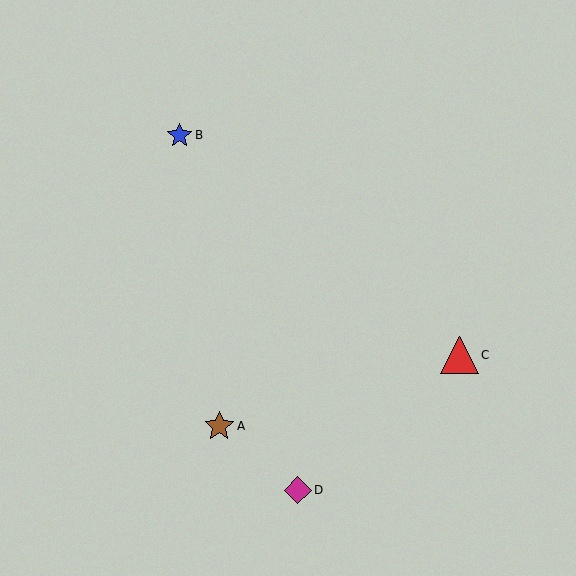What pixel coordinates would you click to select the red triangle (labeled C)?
Click at (459, 355) to select the red triangle C.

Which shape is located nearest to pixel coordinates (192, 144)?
The blue star (labeled B) at (180, 135) is nearest to that location.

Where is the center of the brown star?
The center of the brown star is at (219, 426).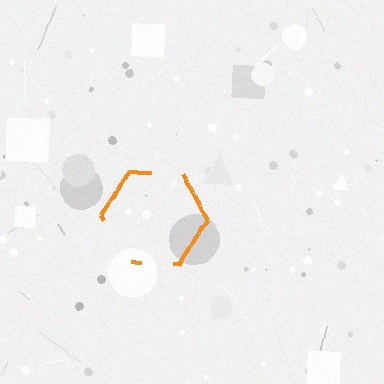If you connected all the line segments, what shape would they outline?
They would outline a hexagon.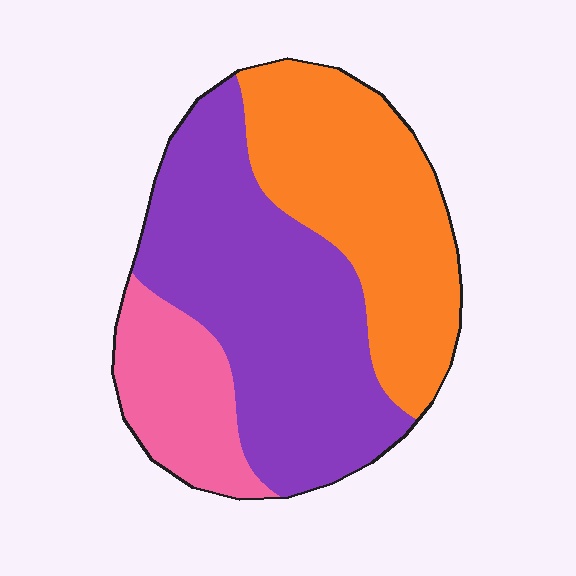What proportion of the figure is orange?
Orange covers around 35% of the figure.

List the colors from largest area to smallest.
From largest to smallest: purple, orange, pink.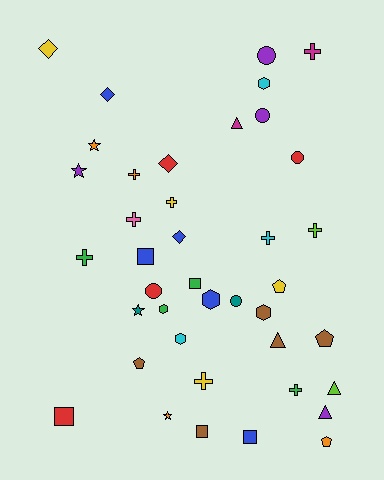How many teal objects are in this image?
There are 2 teal objects.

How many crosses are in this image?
There are 9 crosses.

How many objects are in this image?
There are 40 objects.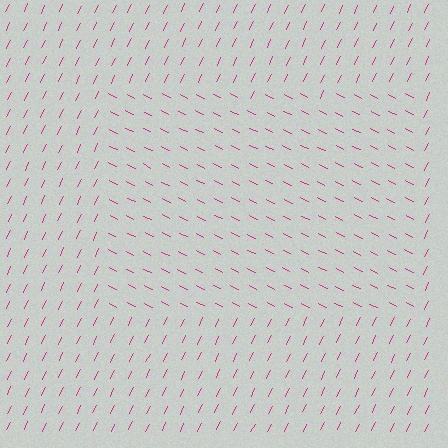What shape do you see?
I see a rectangle.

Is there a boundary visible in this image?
Yes, there is a texture boundary formed by a change in line orientation.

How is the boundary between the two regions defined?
The boundary is defined purely by a change in line orientation (approximately 90 degrees difference). All lines are the same color and thickness.